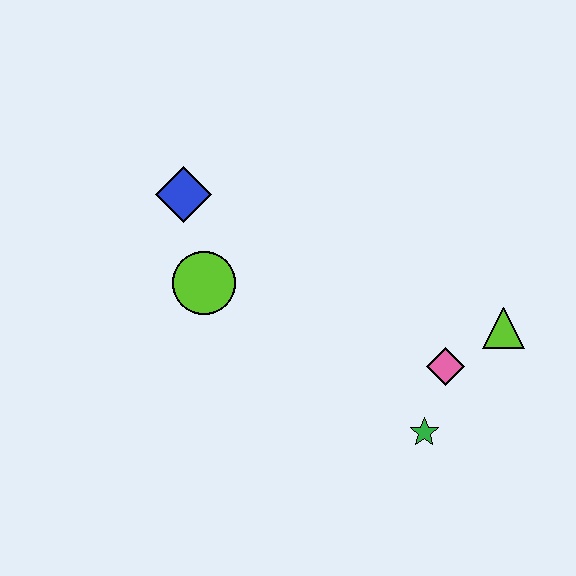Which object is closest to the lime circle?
The blue diamond is closest to the lime circle.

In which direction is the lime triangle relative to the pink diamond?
The lime triangle is to the right of the pink diamond.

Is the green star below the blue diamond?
Yes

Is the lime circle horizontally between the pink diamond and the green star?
No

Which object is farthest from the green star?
The blue diamond is farthest from the green star.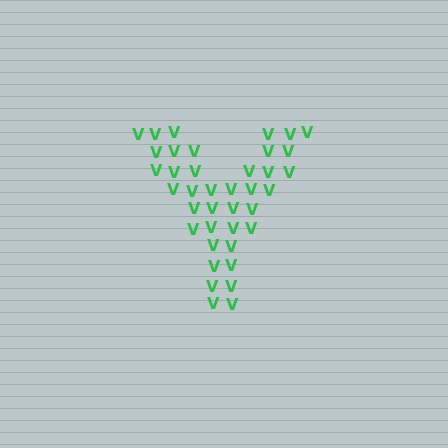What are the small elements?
The small elements are letter V's.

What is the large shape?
The large shape is the letter Y.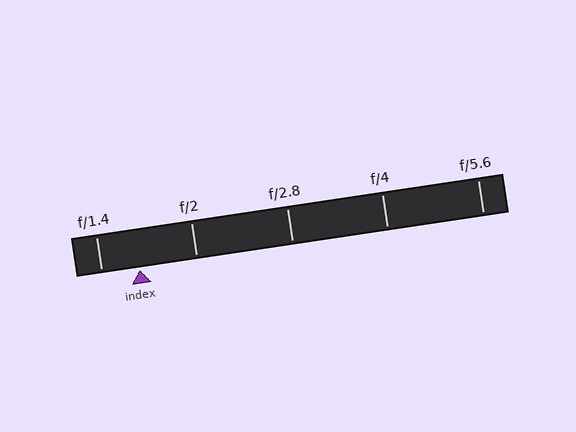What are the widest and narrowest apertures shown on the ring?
The widest aperture shown is f/1.4 and the narrowest is f/5.6.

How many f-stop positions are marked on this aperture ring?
There are 5 f-stop positions marked.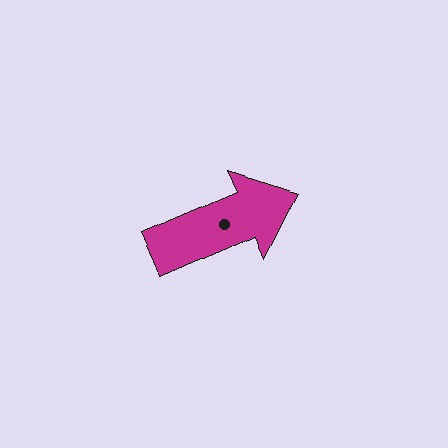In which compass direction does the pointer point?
Northeast.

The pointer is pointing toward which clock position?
Roughly 2 o'clock.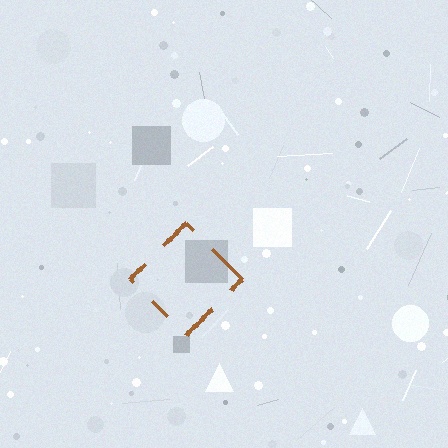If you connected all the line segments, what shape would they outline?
They would outline a diamond.